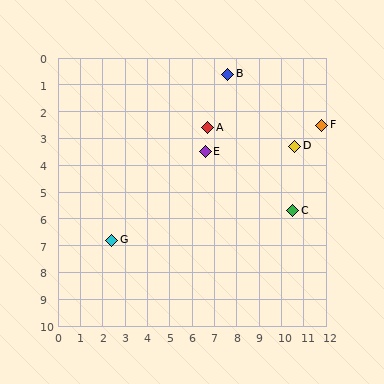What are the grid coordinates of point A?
Point A is at approximately (6.7, 2.6).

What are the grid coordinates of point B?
Point B is at approximately (7.6, 0.6).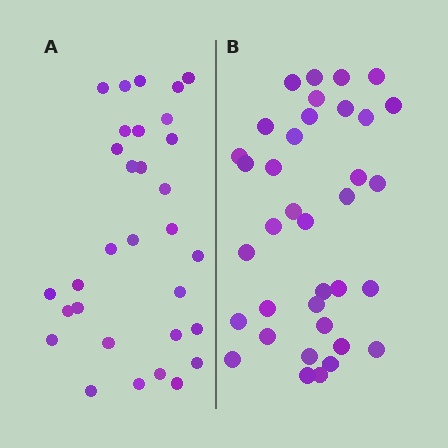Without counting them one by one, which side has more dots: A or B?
Region B (the right region) has more dots.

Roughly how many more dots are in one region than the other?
Region B has about 5 more dots than region A.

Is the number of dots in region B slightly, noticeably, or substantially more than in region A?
Region B has only slightly more — the two regions are fairly close. The ratio is roughly 1.2 to 1.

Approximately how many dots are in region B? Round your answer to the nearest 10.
About 40 dots. (The exact count is 36, which rounds to 40.)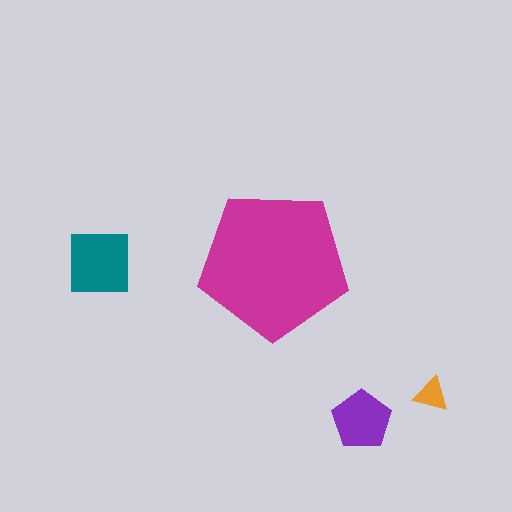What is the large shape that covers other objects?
A magenta pentagon.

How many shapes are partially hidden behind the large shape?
0 shapes are partially hidden.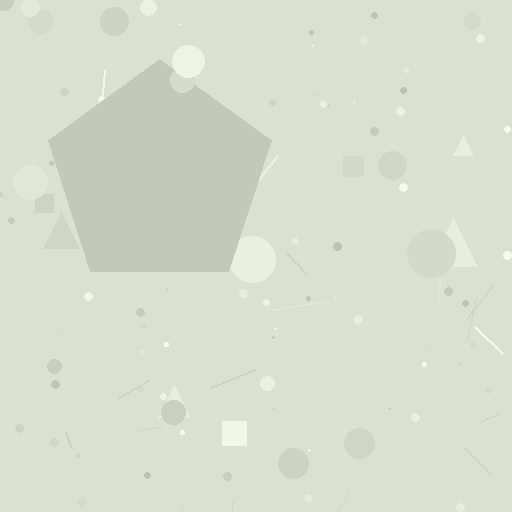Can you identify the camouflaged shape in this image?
The camouflaged shape is a pentagon.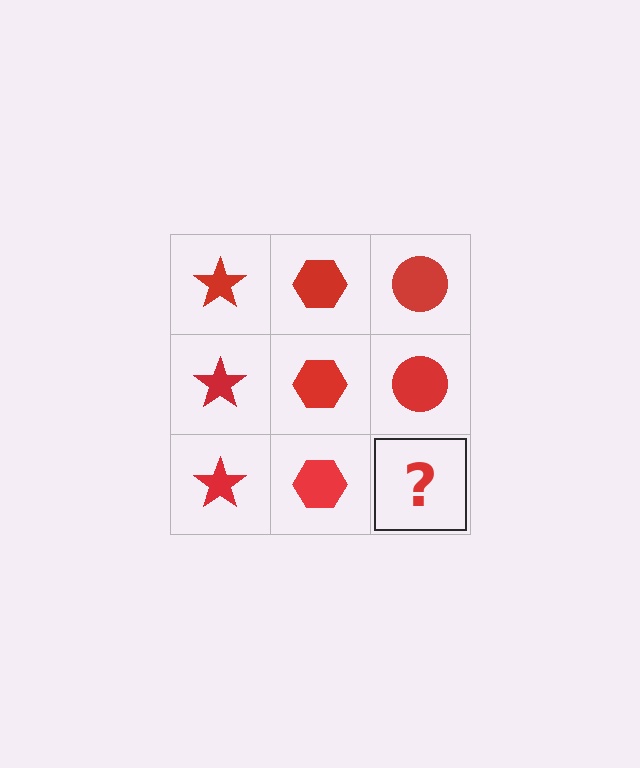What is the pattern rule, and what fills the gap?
The rule is that each column has a consistent shape. The gap should be filled with a red circle.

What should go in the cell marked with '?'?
The missing cell should contain a red circle.